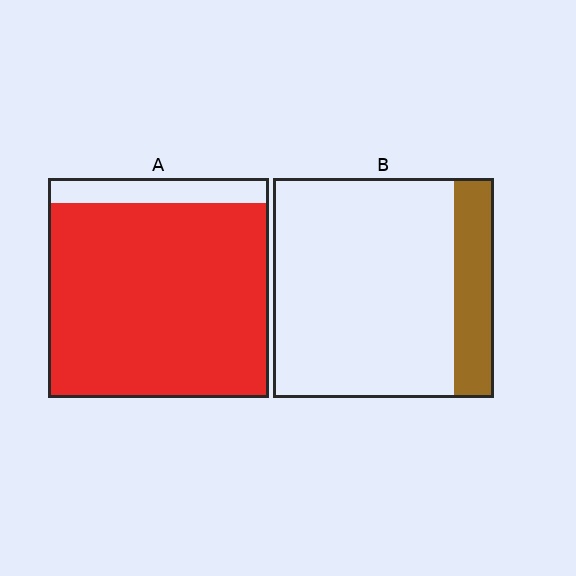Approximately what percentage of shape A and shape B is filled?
A is approximately 90% and B is approximately 20%.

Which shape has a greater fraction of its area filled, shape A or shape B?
Shape A.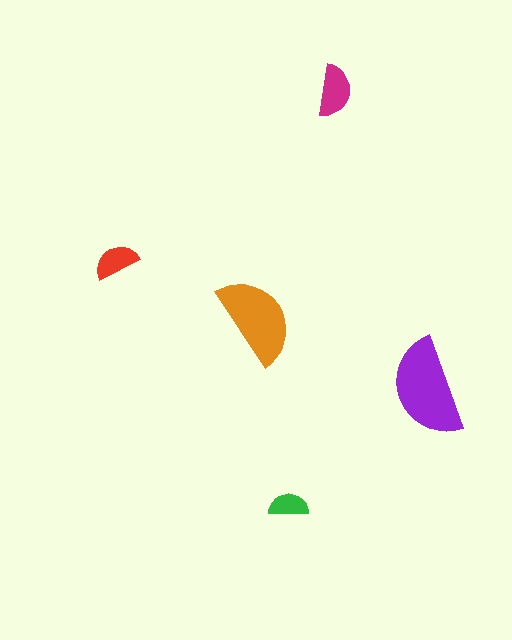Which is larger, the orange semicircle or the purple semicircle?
The purple one.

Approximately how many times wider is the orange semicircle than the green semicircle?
About 2.5 times wider.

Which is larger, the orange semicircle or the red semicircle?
The orange one.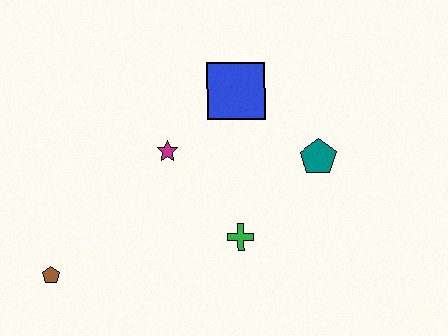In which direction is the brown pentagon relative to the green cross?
The brown pentagon is to the left of the green cross.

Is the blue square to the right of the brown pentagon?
Yes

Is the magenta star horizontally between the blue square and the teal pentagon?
No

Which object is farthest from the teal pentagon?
The brown pentagon is farthest from the teal pentagon.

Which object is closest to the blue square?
The magenta star is closest to the blue square.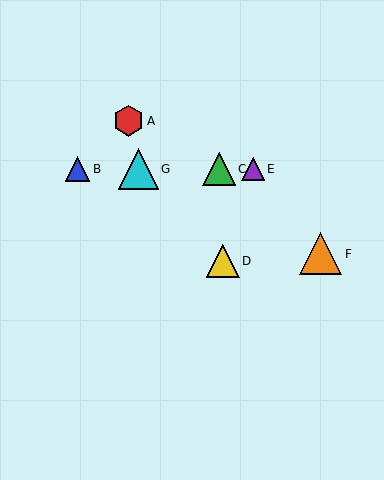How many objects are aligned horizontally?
4 objects (B, C, E, G) are aligned horizontally.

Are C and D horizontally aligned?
No, C is at y≈169 and D is at y≈261.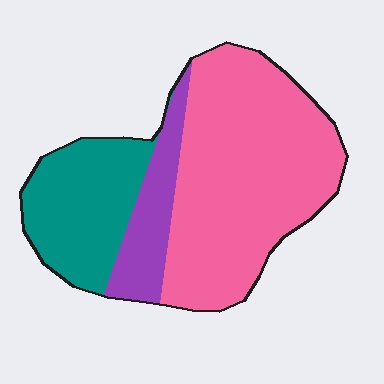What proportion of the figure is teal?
Teal takes up between a quarter and a half of the figure.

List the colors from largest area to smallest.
From largest to smallest: pink, teal, purple.